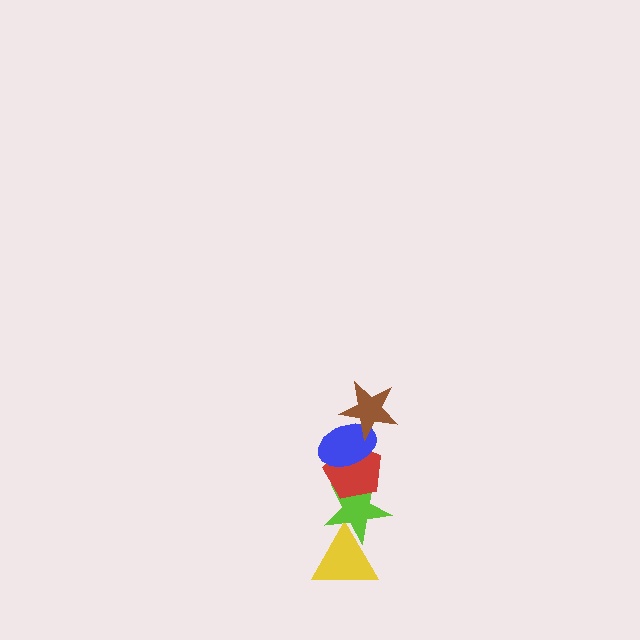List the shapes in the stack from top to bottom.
From top to bottom: the brown star, the blue ellipse, the red pentagon, the lime star, the yellow triangle.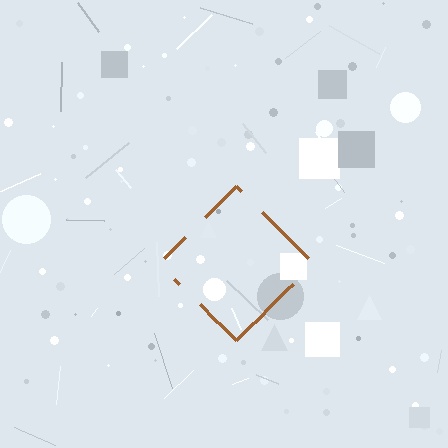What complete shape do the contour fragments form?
The contour fragments form a diamond.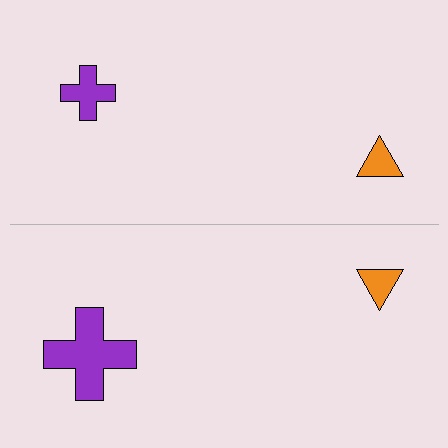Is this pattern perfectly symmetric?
No, the pattern is not perfectly symmetric. The purple cross on the bottom side has a different size than its mirror counterpart.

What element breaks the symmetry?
The purple cross on the bottom side has a different size than its mirror counterpart.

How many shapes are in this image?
There are 4 shapes in this image.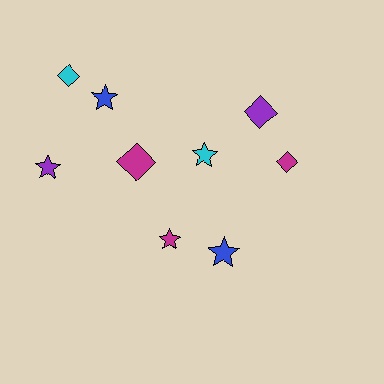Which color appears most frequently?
Magenta, with 3 objects.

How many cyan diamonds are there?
There is 1 cyan diamond.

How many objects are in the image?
There are 9 objects.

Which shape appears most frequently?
Star, with 5 objects.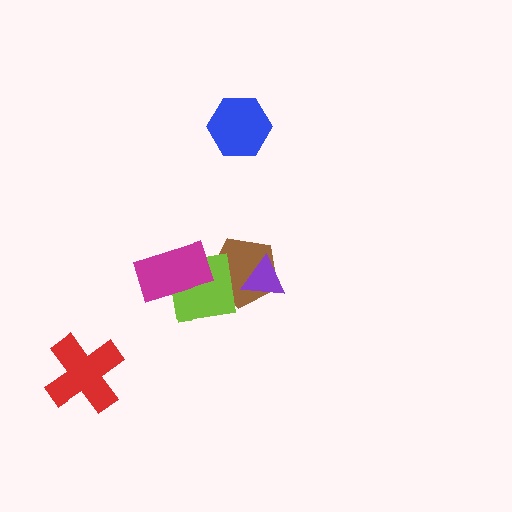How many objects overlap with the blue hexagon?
0 objects overlap with the blue hexagon.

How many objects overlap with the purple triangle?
1 object overlaps with the purple triangle.